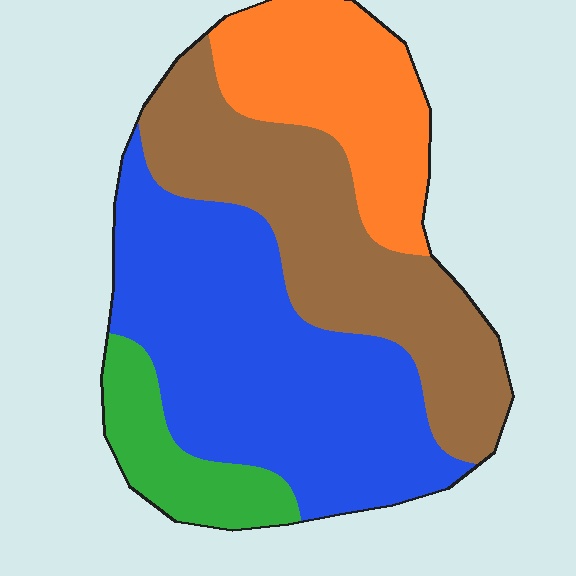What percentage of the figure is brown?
Brown takes up about one third (1/3) of the figure.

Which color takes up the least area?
Green, at roughly 10%.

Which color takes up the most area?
Blue, at roughly 40%.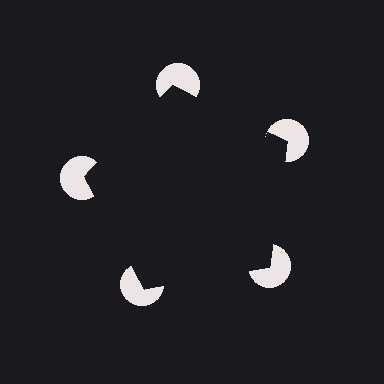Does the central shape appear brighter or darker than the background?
It typically appears slightly darker than the background, even though no actual brightness change is drawn.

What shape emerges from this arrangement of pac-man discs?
An illusory pentagon — its edges are inferred from the aligned wedge cuts in the pac-man discs, not physically drawn.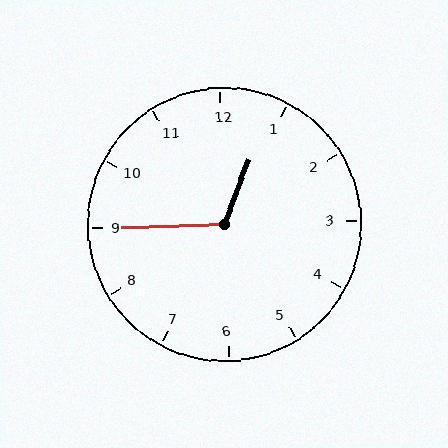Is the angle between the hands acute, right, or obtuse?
It is obtuse.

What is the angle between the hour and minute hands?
Approximately 112 degrees.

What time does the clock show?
12:45.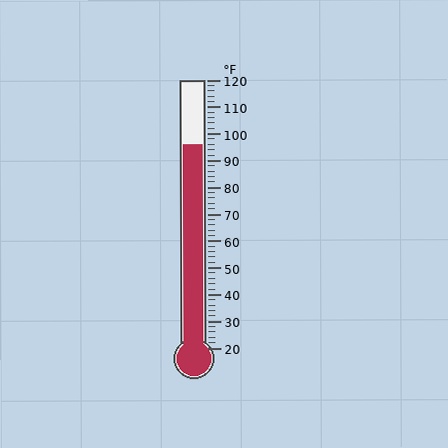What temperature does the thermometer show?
The thermometer shows approximately 96°F.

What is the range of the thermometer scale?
The thermometer scale ranges from 20°F to 120°F.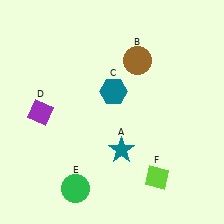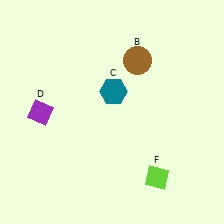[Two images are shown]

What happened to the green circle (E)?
The green circle (E) was removed in Image 2. It was in the bottom-left area of Image 1.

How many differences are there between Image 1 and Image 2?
There are 2 differences between the two images.